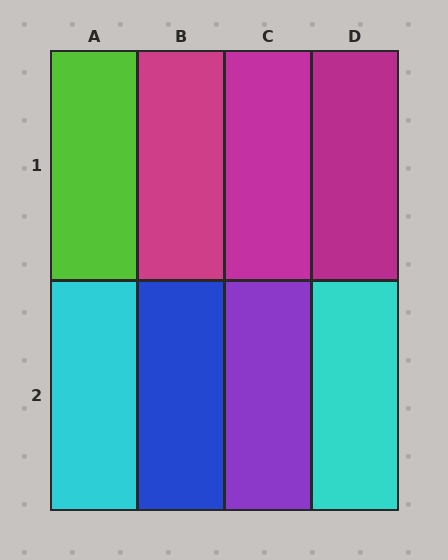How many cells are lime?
1 cell is lime.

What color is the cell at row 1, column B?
Magenta.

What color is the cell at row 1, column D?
Magenta.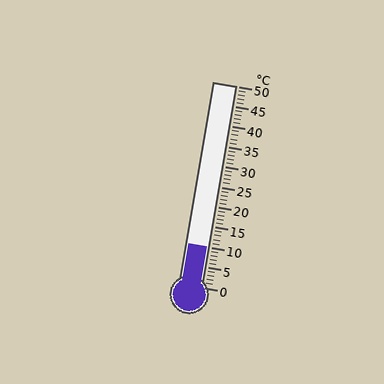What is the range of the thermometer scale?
The thermometer scale ranges from 0°C to 50°C.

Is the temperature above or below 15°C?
The temperature is below 15°C.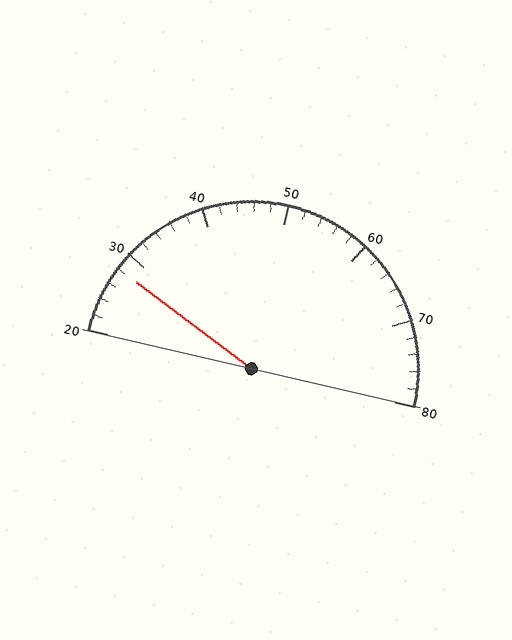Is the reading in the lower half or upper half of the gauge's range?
The reading is in the lower half of the range (20 to 80).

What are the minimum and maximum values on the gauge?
The gauge ranges from 20 to 80.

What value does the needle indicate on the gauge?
The needle indicates approximately 28.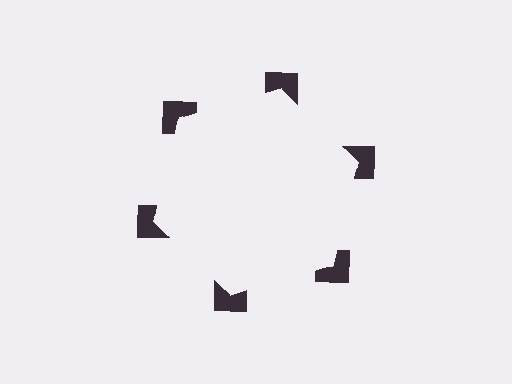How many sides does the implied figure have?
6 sides.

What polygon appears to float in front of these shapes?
An illusory hexagon — its edges are inferred from the aligned wedge cuts in the notched squares, not physically drawn.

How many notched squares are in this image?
There are 6 — one at each vertex of the illusory hexagon.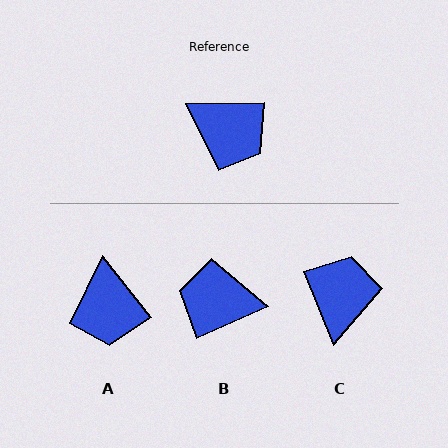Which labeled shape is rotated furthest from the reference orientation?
B, about 157 degrees away.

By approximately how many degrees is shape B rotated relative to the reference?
Approximately 157 degrees clockwise.